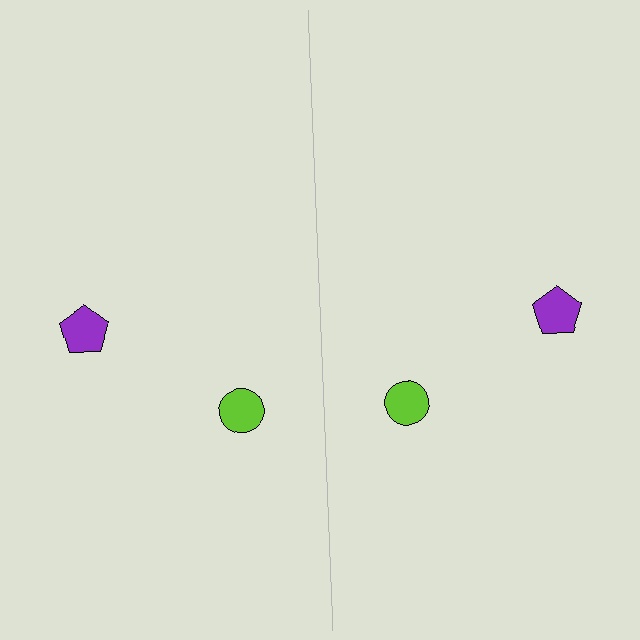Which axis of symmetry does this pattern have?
The pattern has a vertical axis of symmetry running through the center of the image.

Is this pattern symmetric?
Yes, this pattern has bilateral (reflection) symmetry.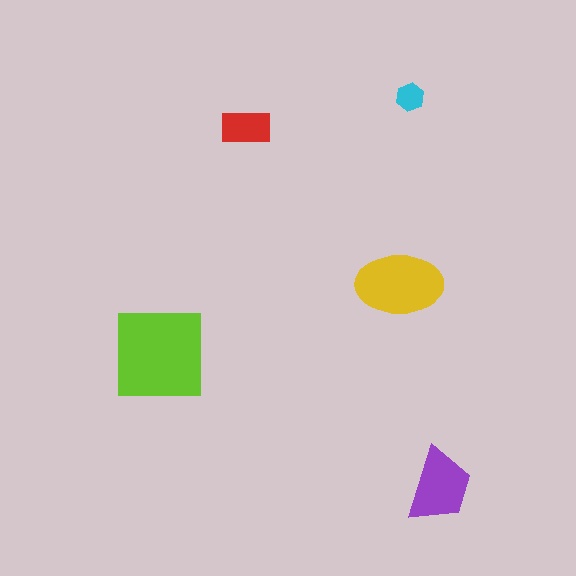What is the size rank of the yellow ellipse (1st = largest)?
2nd.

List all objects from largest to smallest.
The lime square, the yellow ellipse, the purple trapezoid, the red rectangle, the cyan hexagon.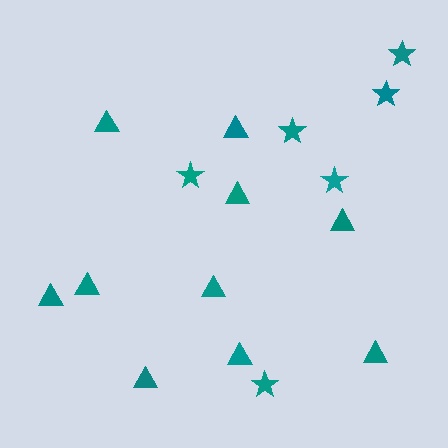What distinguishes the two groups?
There are 2 groups: one group of triangles (10) and one group of stars (6).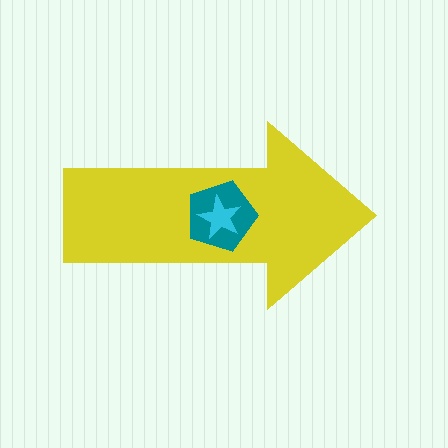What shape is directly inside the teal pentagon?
The cyan star.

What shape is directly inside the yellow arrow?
The teal pentagon.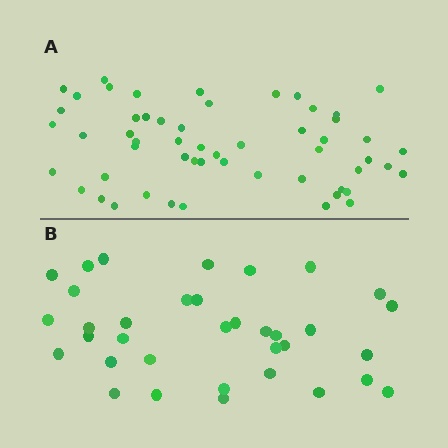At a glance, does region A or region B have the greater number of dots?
Region A (the top region) has more dots.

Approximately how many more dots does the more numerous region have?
Region A has approximately 20 more dots than region B.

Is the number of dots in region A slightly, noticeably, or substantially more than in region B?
Region A has substantially more. The ratio is roughly 1.6 to 1.